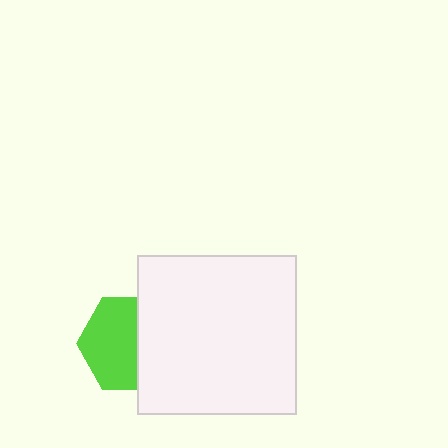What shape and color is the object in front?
The object in front is a white square.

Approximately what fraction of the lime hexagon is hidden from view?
Roughly 40% of the lime hexagon is hidden behind the white square.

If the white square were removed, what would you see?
You would see the complete lime hexagon.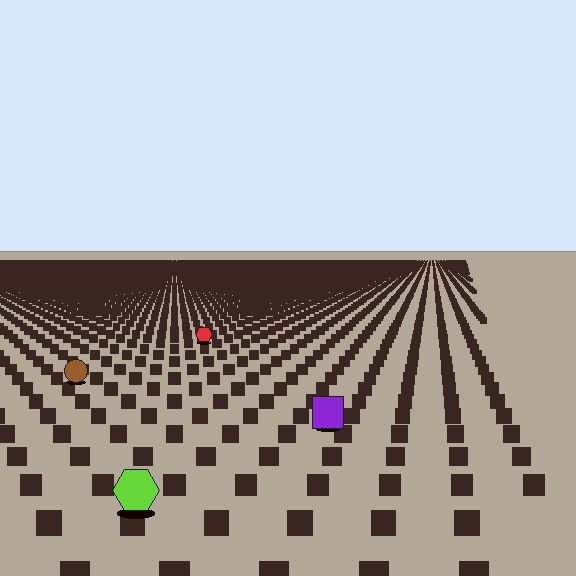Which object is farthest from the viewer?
The red hexagon is farthest from the viewer. It appears smaller and the ground texture around it is denser.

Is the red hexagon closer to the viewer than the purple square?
No. The purple square is closer — you can tell from the texture gradient: the ground texture is coarser near it.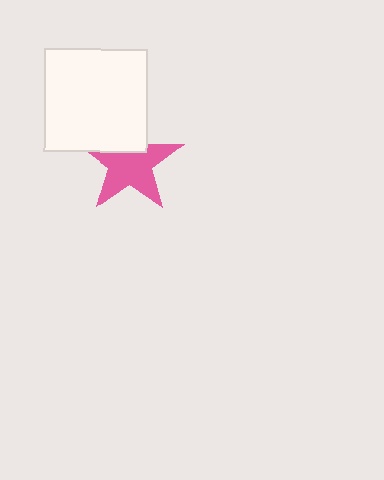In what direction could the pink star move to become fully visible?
The pink star could move down. That would shift it out from behind the white square entirely.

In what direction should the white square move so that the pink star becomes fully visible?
The white square should move up. That is the shortest direction to clear the overlap and leave the pink star fully visible.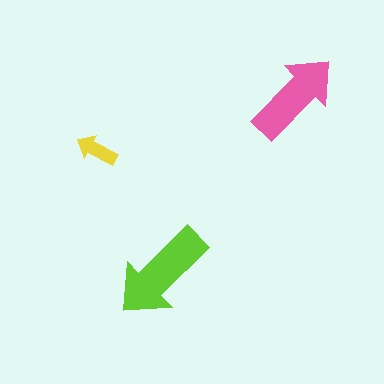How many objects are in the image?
There are 3 objects in the image.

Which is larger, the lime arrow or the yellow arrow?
The lime one.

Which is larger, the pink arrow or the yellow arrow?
The pink one.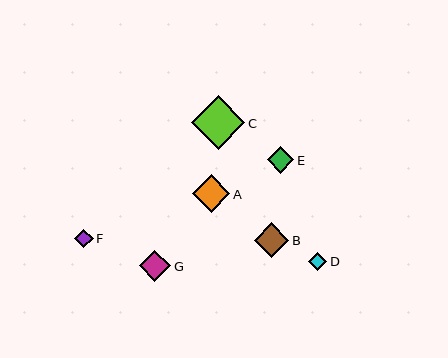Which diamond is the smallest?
Diamond D is the smallest with a size of approximately 18 pixels.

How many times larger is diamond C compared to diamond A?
Diamond C is approximately 1.4 times the size of diamond A.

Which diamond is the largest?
Diamond C is the largest with a size of approximately 53 pixels.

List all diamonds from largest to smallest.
From largest to smallest: C, A, B, G, E, F, D.